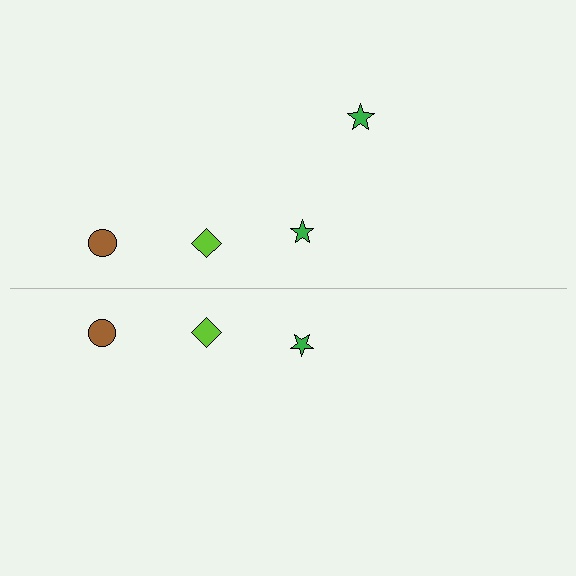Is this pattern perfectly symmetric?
No, the pattern is not perfectly symmetric. A green star is missing from the bottom side.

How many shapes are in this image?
There are 7 shapes in this image.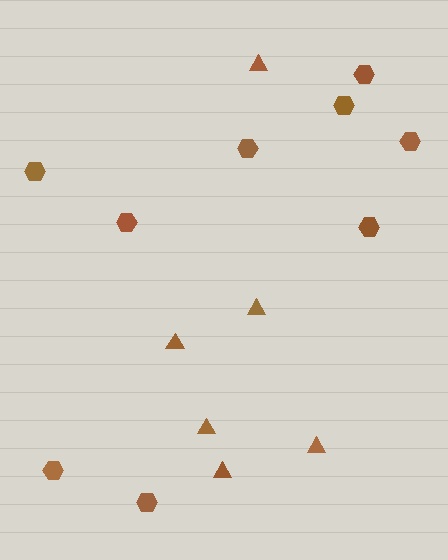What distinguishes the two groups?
There are 2 groups: one group of triangles (6) and one group of hexagons (9).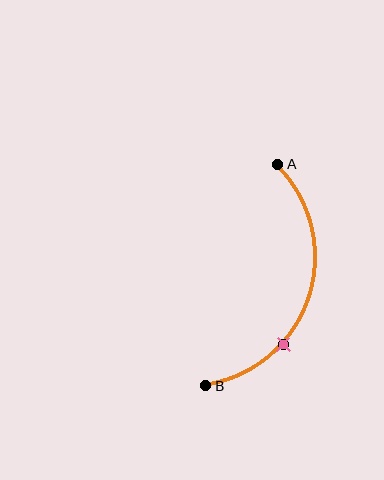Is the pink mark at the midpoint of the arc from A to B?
No. The pink mark lies on the arc but is closer to endpoint B. The arc midpoint would be at the point on the curve equidistant along the arc from both A and B.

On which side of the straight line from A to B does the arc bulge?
The arc bulges to the right of the straight line connecting A and B.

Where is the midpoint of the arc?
The arc midpoint is the point on the curve farthest from the straight line joining A and B. It sits to the right of that line.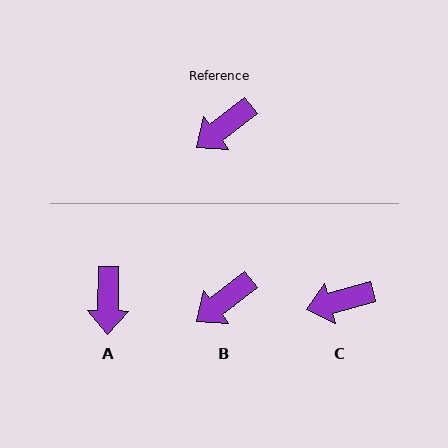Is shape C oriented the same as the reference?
No, it is off by about 23 degrees.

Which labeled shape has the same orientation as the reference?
B.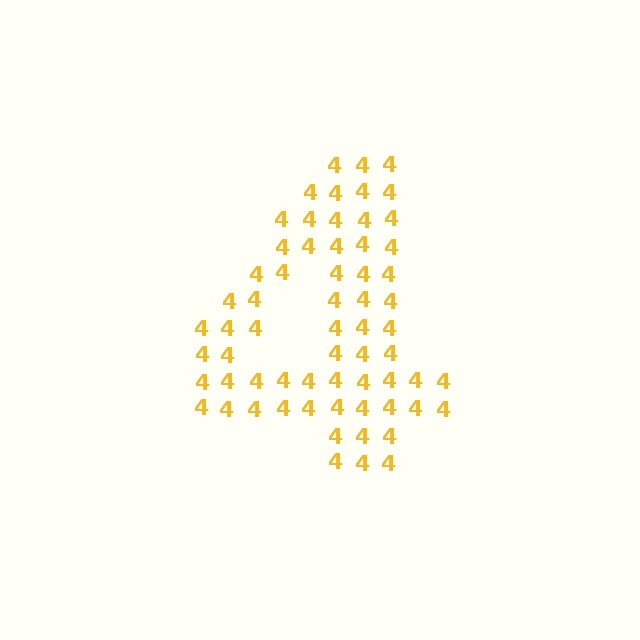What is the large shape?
The large shape is the digit 4.